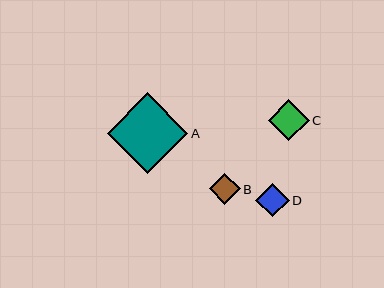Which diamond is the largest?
Diamond A is the largest with a size of approximately 81 pixels.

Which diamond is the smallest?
Diamond B is the smallest with a size of approximately 31 pixels.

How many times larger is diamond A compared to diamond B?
Diamond A is approximately 2.6 times the size of diamond B.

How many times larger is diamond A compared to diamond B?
Diamond A is approximately 2.6 times the size of diamond B.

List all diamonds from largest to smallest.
From largest to smallest: A, C, D, B.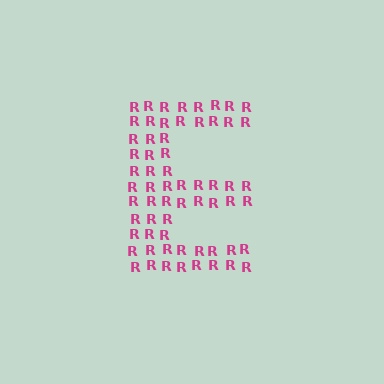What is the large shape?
The large shape is the letter E.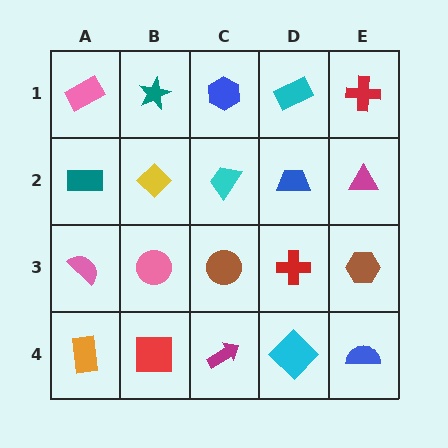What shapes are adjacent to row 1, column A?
A teal rectangle (row 2, column A), a teal star (row 1, column B).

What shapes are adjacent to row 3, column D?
A blue trapezoid (row 2, column D), a cyan diamond (row 4, column D), a brown circle (row 3, column C), a brown hexagon (row 3, column E).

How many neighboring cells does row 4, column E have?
2.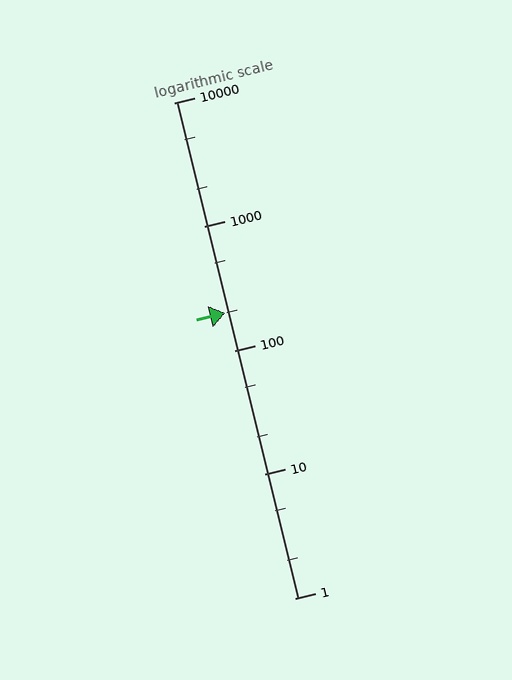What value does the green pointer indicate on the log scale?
The pointer indicates approximately 200.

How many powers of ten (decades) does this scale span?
The scale spans 4 decades, from 1 to 10000.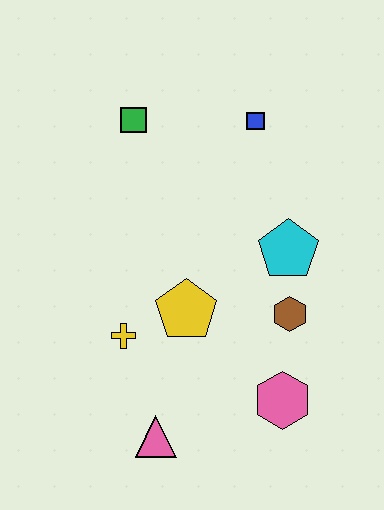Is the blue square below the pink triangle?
No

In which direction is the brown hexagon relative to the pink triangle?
The brown hexagon is to the right of the pink triangle.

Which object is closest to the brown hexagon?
The cyan pentagon is closest to the brown hexagon.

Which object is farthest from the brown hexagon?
The green square is farthest from the brown hexagon.